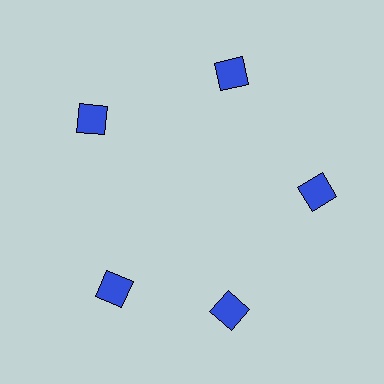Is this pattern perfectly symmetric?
No. The 5 blue squares are arranged in a ring, but one element near the 8 o'clock position is rotated out of alignment along the ring, breaking the 5-fold rotational symmetry.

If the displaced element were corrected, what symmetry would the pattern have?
It would have 5-fold rotational symmetry — the pattern would map onto itself every 72 degrees.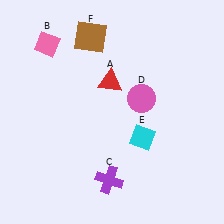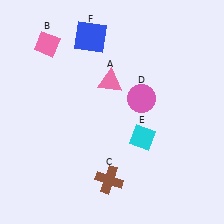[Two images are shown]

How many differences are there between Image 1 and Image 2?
There are 3 differences between the two images.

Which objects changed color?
A changed from red to pink. C changed from purple to brown. F changed from brown to blue.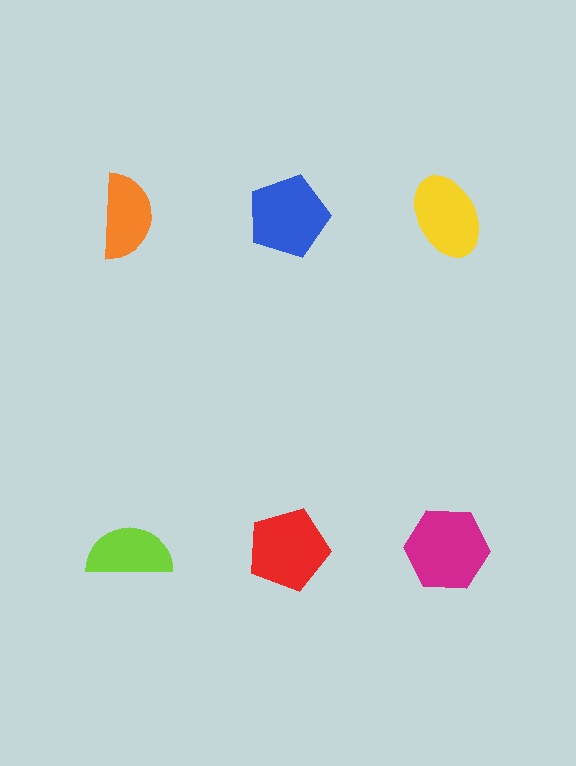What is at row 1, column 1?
An orange semicircle.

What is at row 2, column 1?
A lime semicircle.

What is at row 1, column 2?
A blue pentagon.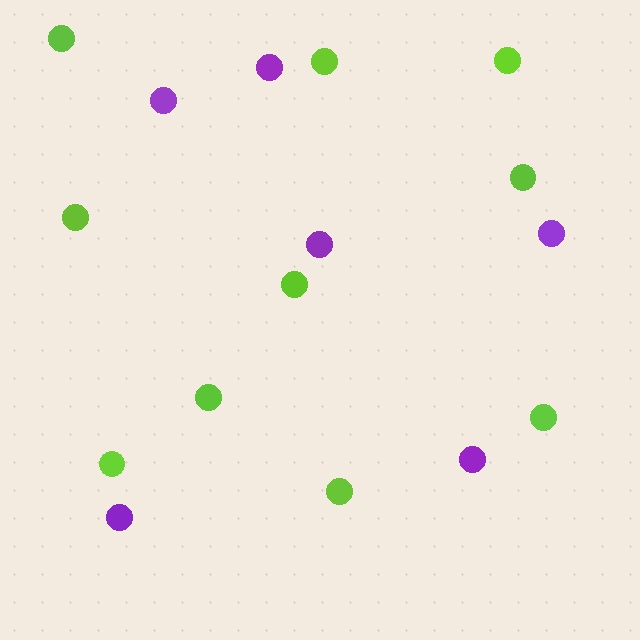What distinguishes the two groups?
There are 2 groups: one group of lime circles (10) and one group of purple circles (6).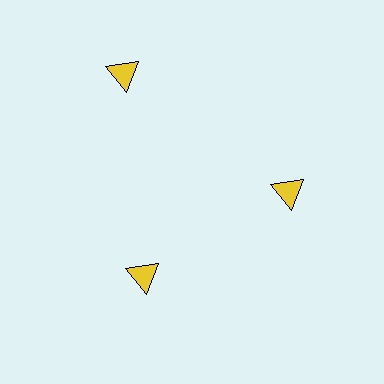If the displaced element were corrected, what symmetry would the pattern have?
It would have 3-fold rotational symmetry — the pattern would map onto itself every 120 degrees.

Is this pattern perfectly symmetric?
No. The 3 yellow triangles are arranged in a ring, but one element near the 11 o'clock position is pushed outward from the center, breaking the 3-fold rotational symmetry.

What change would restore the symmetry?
The symmetry would be restored by moving it inward, back onto the ring so that all 3 triangles sit at equal angles and equal distance from the center.